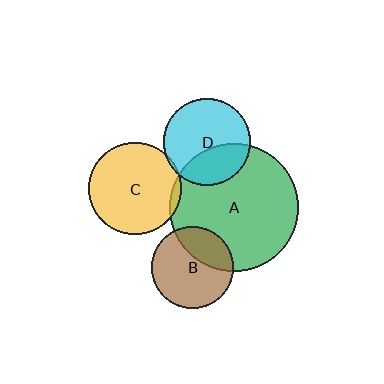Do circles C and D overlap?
Yes.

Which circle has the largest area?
Circle A (green).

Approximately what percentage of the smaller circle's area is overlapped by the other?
Approximately 5%.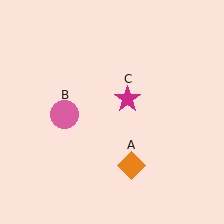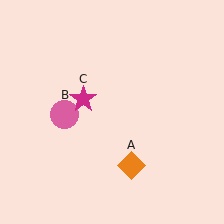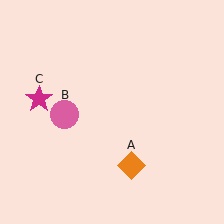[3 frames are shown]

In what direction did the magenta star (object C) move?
The magenta star (object C) moved left.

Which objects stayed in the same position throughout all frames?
Orange diamond (object A) and pink circle (object B) remained stationary.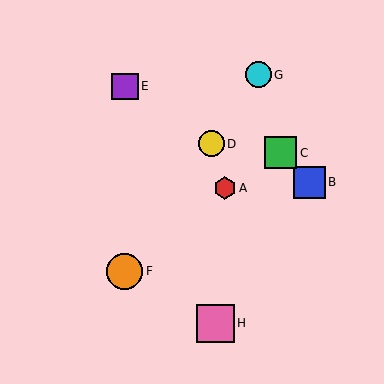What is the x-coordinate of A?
Object A is at x≈225.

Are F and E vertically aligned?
Yes, both are at x≈125.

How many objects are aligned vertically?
2 objects (E, F) are aligned vertically.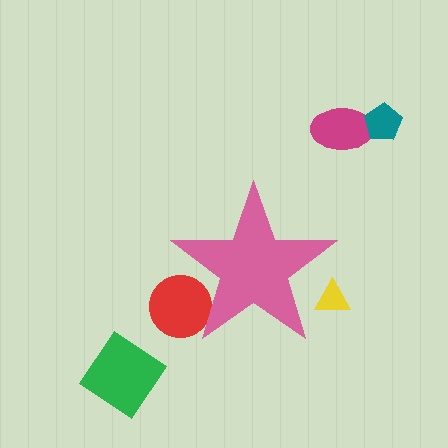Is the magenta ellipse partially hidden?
No, the magenta ellipse is fully visible.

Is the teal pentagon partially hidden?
No, the teal pentagon is fully visible.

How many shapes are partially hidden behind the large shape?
2 shapes are partially hidden.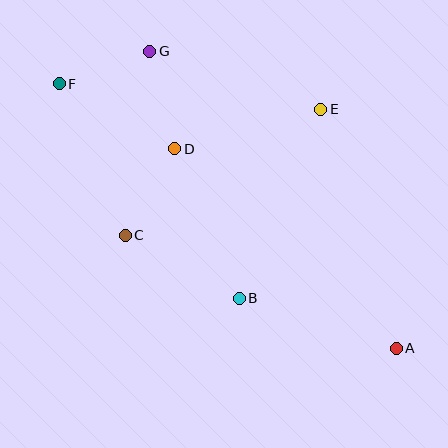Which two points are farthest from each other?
Points A and F are farthest from each other.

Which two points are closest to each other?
Points F and G are closest to each other.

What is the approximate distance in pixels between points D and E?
The distance between D and E is approximately 151 pixels.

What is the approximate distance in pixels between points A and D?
The distance between A and D is approximately 299 pixels.